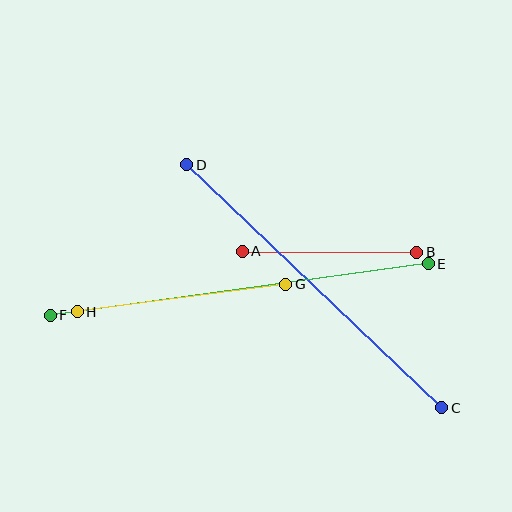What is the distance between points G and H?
The distance is approximately 210 pixels.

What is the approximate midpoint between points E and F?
The midpoint is at approximately (239, 289) pixels.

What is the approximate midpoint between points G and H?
The midpoint is at approximately (181, 298) pixels.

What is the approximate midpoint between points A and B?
The midpoint is at approximately (329, 252) pixels.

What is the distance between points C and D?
The distance is approximately 353 pixels.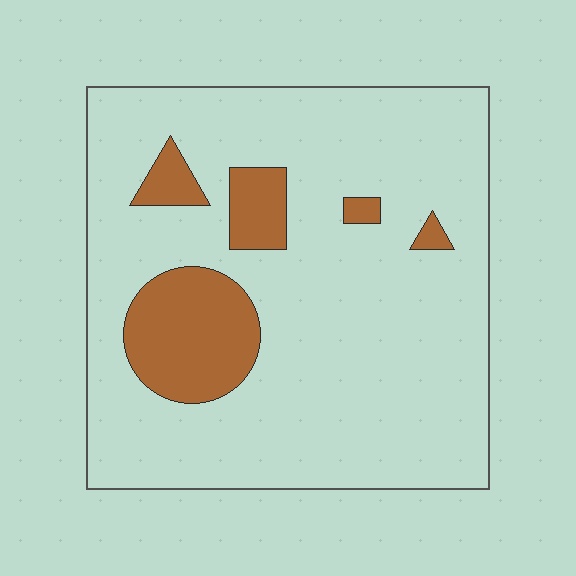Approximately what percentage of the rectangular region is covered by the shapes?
Approximately 15%.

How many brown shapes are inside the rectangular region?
5.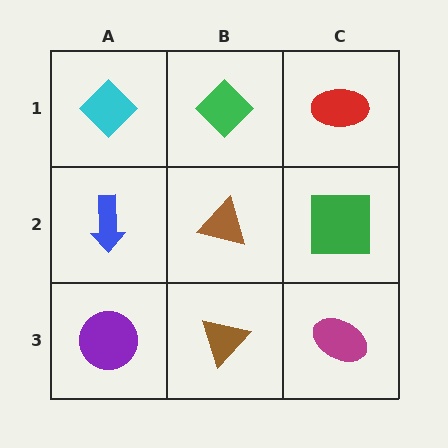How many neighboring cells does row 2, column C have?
3.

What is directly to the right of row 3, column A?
A brown triangle.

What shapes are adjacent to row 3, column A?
A blue arrow (row 2, column A), a brown triangle (row 3, column B).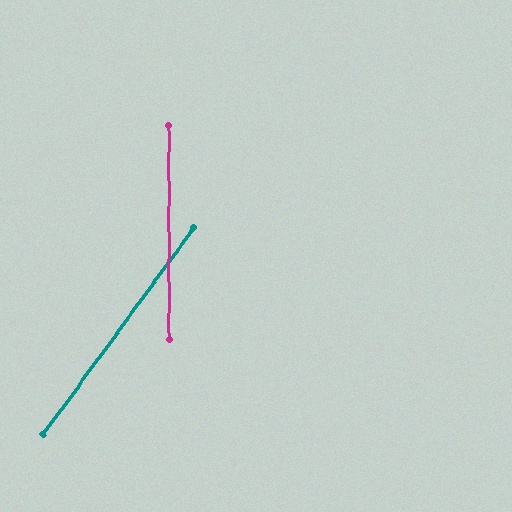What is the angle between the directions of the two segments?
Approximately 36 degrees.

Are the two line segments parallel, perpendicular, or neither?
Neither parallel nor perpendicular — they differ by about 36°.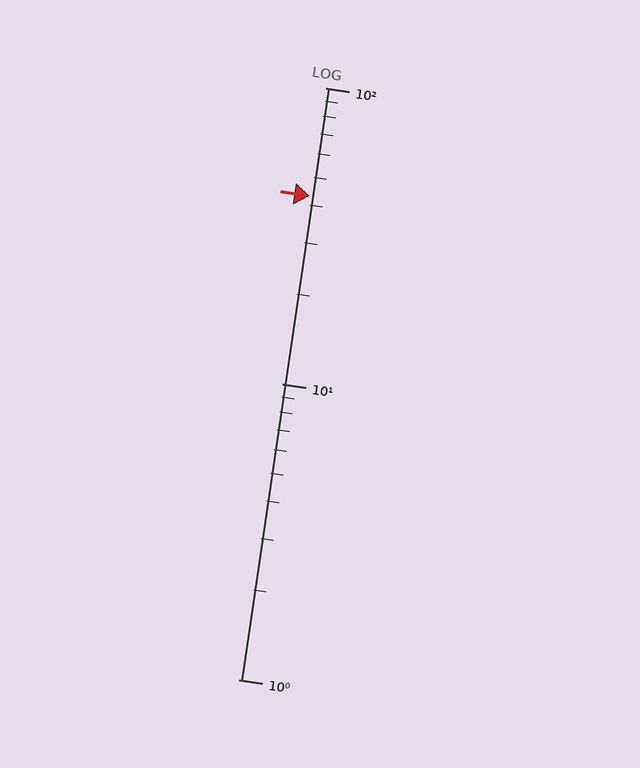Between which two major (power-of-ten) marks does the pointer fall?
The pointer is between 10 and 100.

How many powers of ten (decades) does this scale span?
The scale spans 2 decades, from 1 to 100.